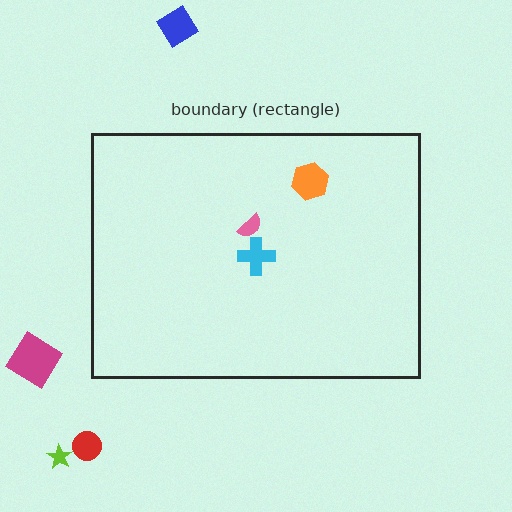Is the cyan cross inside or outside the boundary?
Inside.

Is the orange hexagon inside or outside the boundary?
Inside.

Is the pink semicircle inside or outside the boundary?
Inside.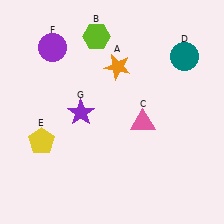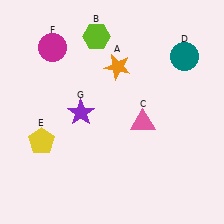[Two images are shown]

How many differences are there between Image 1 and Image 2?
There is 1 difference between the two images.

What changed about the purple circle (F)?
In Image 1, F is purple. In Image 2, it changed to magenta.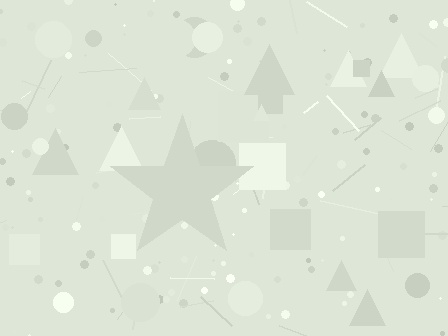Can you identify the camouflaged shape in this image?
The camouflaged shape is a star.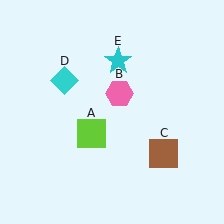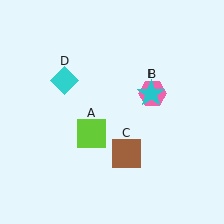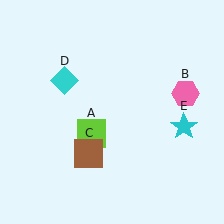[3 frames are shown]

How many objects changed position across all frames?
3 objects changed position: pink hexagon (object B), brown square (object C), cyan star (object E).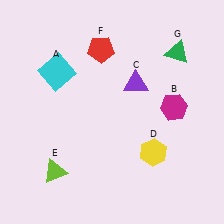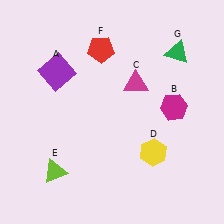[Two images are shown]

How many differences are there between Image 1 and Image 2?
There are 2 differences between the two images.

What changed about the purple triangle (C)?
In Image 1, C is purple. In Image 2, it changed to magenta.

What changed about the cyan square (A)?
In Image 1, A is cyan. In Image 2, it changed to purple.